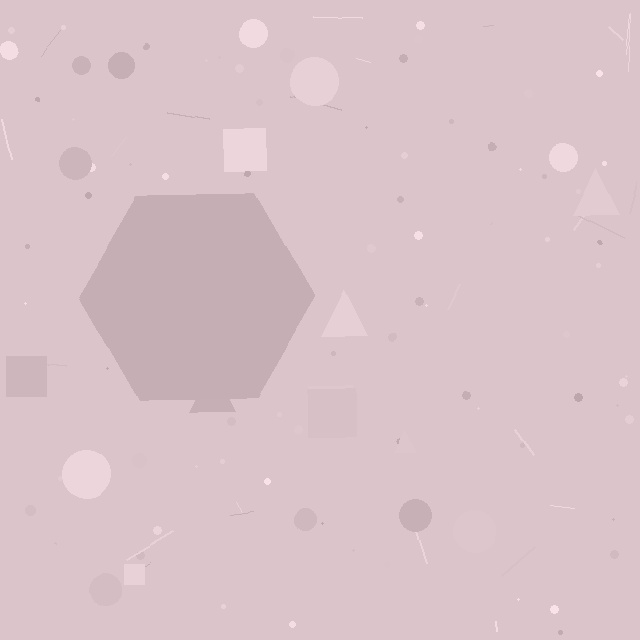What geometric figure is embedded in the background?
A hexagon is embedded in the background.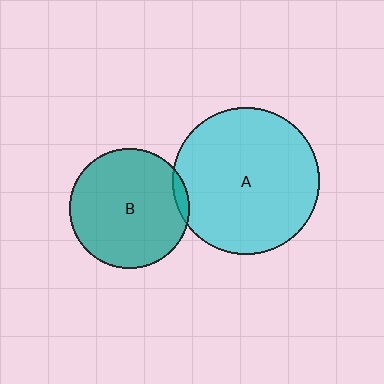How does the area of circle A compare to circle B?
Approximately 1.5 times.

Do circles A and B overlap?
Yes.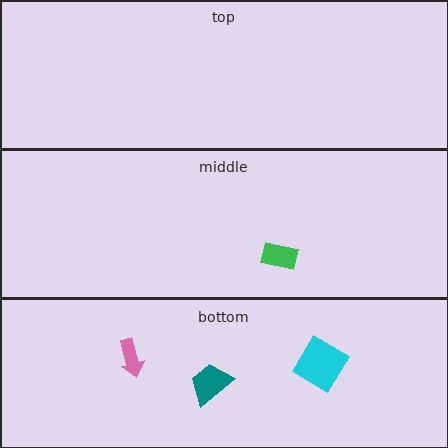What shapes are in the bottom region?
The teal trapezoid, the cyan diamond, the pink arrow.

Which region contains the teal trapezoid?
The bottom region.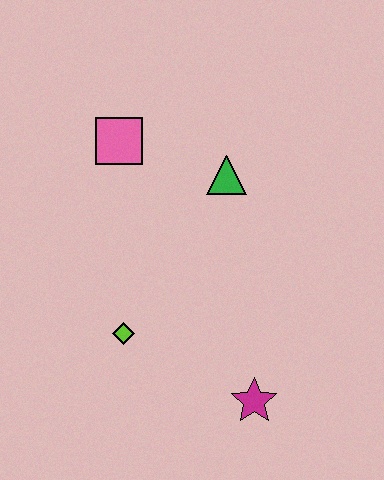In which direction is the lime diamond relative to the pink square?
The lime diamond is below the pink square.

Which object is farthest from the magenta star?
The pink square is farthest from the magenta star.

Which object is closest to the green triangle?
The pink square is closest to the green triangle.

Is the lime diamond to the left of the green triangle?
Yes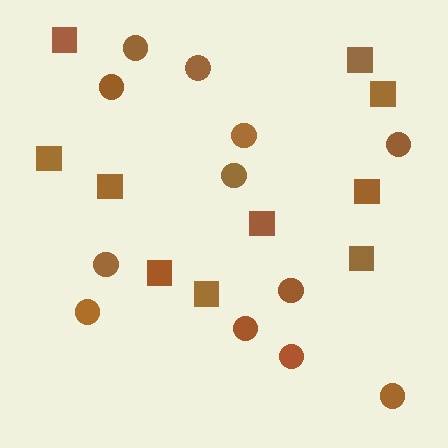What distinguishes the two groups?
There are 2 groups: one group of circles (12) and one group of squares (10).